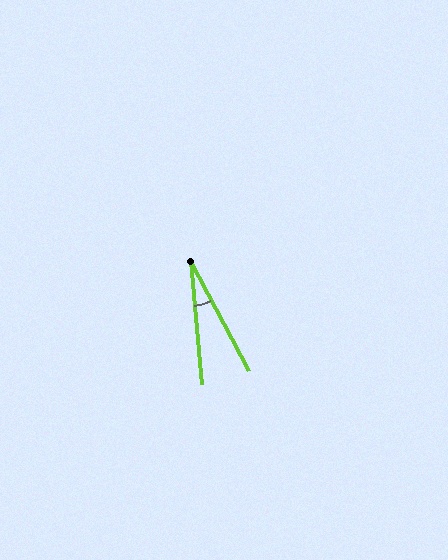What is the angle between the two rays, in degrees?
Approximately 23 degrees.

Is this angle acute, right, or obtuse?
It is acute.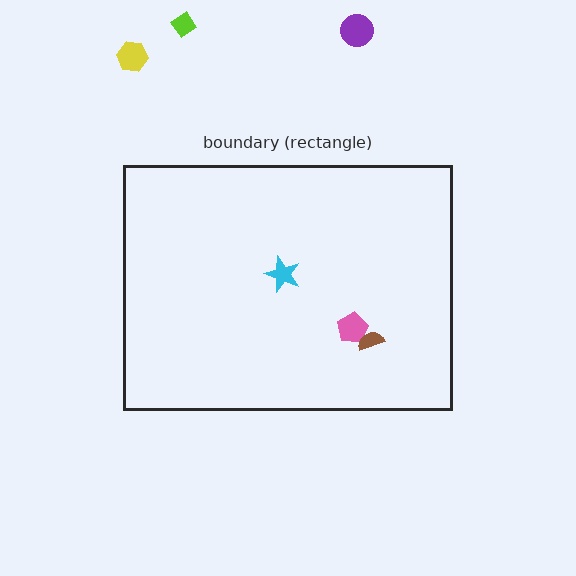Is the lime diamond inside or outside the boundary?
Outside.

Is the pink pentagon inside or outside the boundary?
Inside.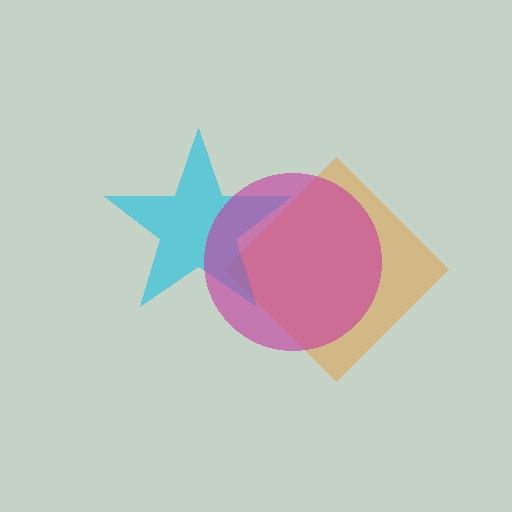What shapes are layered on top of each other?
The layered shapes are: an orange diamond, a cyan star, a magenta circle.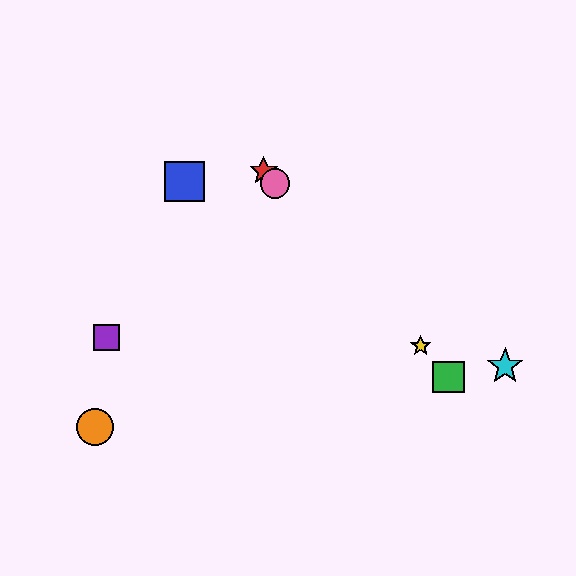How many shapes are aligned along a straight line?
4 shapes (the red star, the green square, the yellow star, the pink circle) are aligned along a straight line.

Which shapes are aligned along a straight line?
The red star, the green square, the yellow star, the pink circle are aligned along a straight line.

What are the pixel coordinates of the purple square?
The purple square is at (106, 337).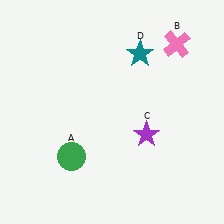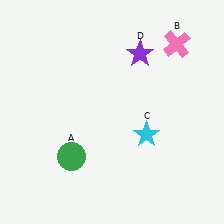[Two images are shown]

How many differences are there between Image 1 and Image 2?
There are 2 differences between the two images.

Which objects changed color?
C changed from purple to cyan. D changed from teal to purple.